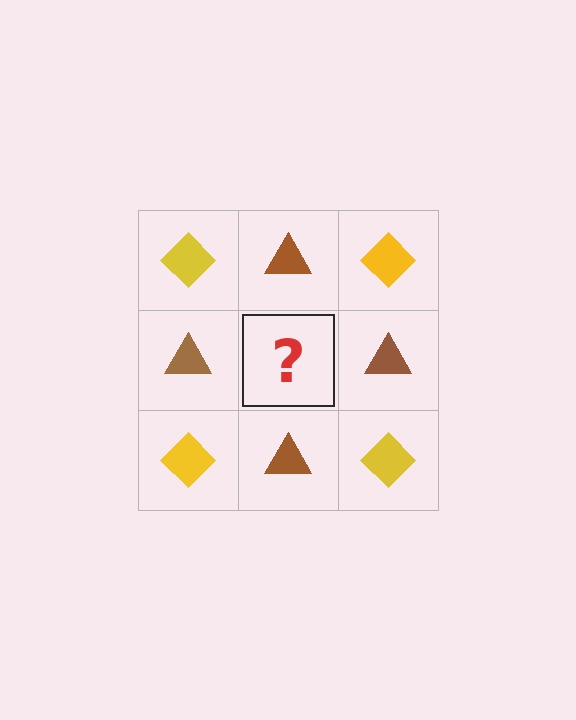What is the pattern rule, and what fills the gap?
The rule is that it alternates yellow diamond and brown triangle in a checkerboard pattern. The gap should be filled with a yellow diamond.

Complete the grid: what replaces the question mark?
The question mark should be replaced with a yellow diamond.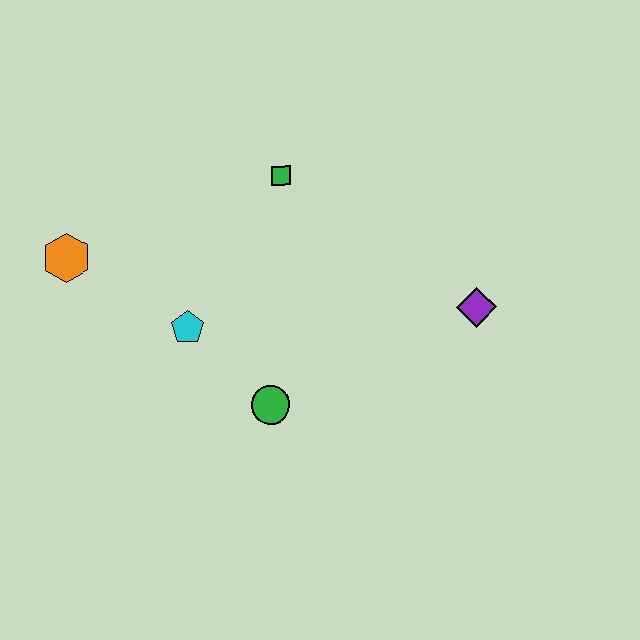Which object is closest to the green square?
The cyan pentagon is closest to the green square.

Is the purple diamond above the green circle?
Yes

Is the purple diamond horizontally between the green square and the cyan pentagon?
No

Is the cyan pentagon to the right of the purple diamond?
No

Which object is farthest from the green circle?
The orange hexagon is farthest from the green circle.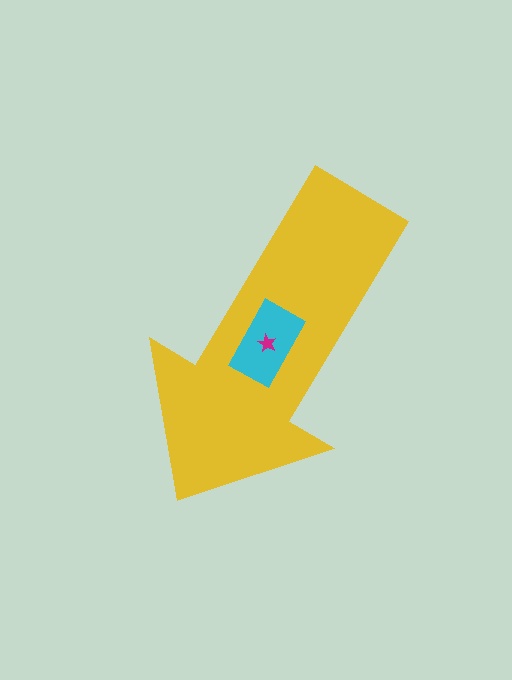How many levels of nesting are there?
3.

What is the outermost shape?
The yellow arrow.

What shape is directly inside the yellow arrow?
The cyan rectangle.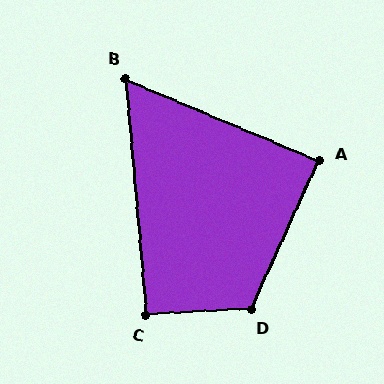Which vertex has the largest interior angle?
D, at approximately 118 degrees.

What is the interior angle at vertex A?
Approximately 88 degrees (approximately right).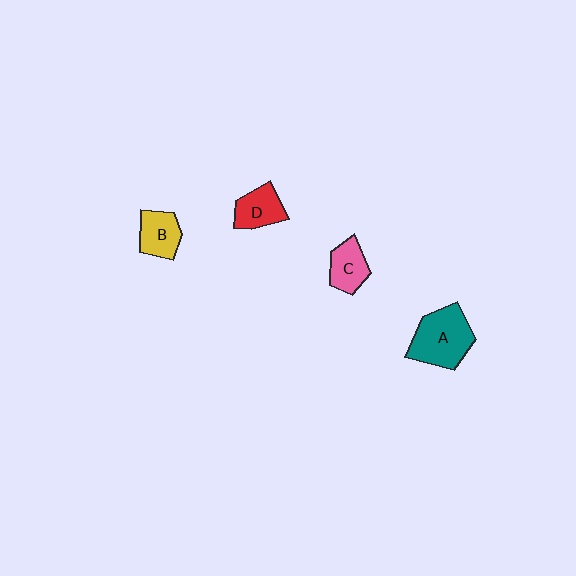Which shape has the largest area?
Shape A (teal).